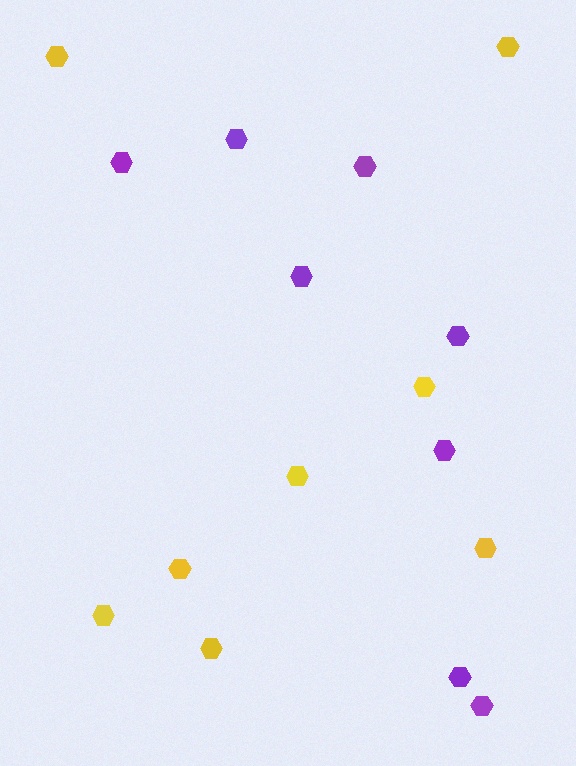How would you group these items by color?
There are 2 groups: one group of yellow hexagons (8) and one group of purple hexagons (8).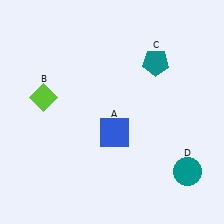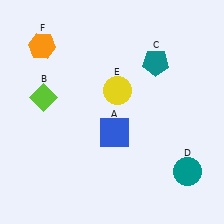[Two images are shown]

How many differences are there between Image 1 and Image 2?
There are 2 differences between the two images.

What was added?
A yellow circle (E), an orange hexagon (F) were added in Image 2.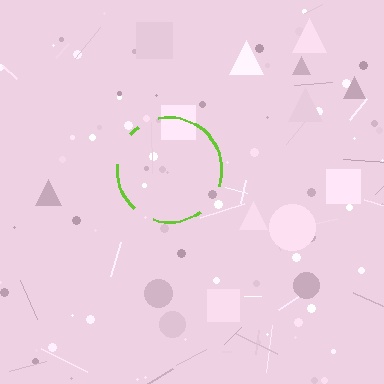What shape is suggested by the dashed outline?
The dashed outline suggests a circle.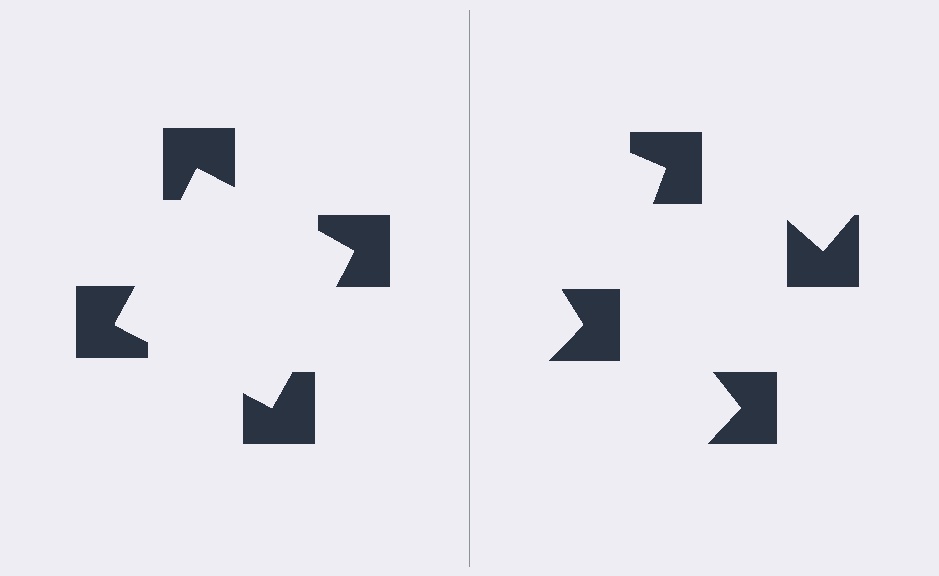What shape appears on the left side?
An illusory square.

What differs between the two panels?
The notched squares are positioned identically on both sides; only the wedge orientations differ. On the left they align to a square; on the right they are misaligned.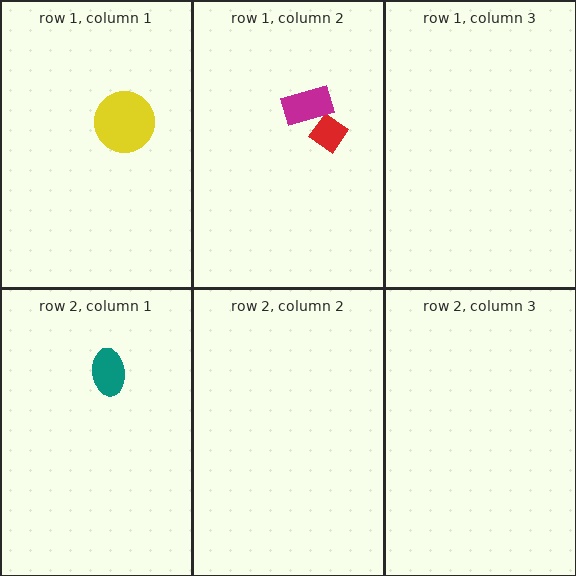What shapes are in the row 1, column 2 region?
The red diamond, the magenta rectangle.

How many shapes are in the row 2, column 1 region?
1.